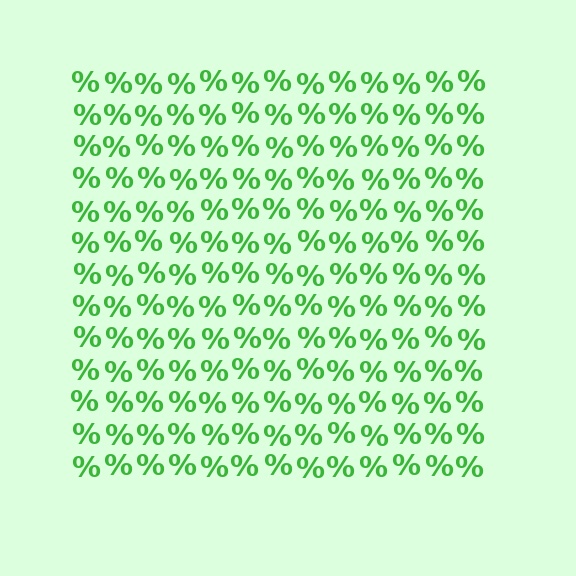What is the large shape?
The large shape is a square.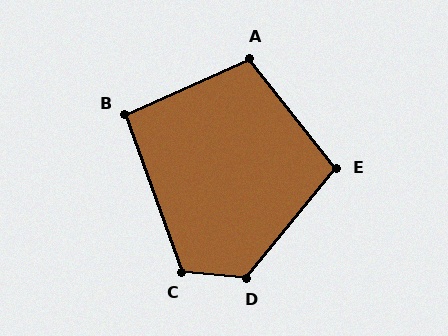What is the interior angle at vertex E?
Approximately 102 degrees (obtuse).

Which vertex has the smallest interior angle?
B, at approximately 94 degrees.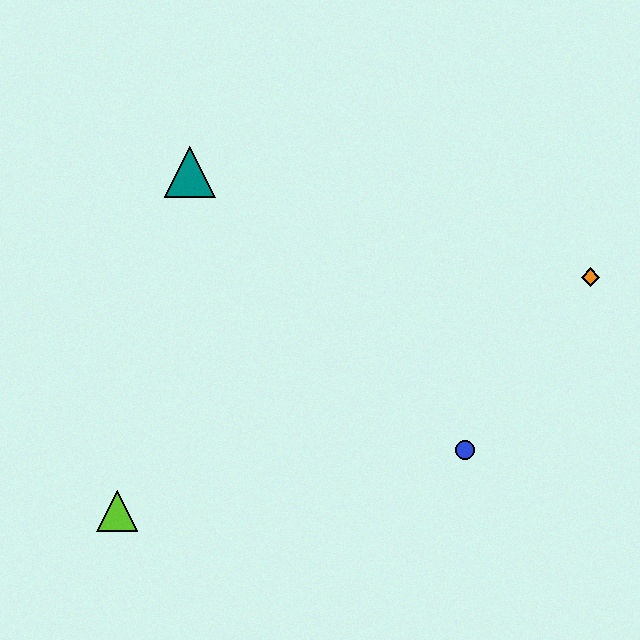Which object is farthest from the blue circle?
The teal triangle is farthest from the blue circle.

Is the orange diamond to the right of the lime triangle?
Yes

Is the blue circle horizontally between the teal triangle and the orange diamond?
Yes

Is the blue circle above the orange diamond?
No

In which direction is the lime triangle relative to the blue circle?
The lime triangle is to the left of the blue circle.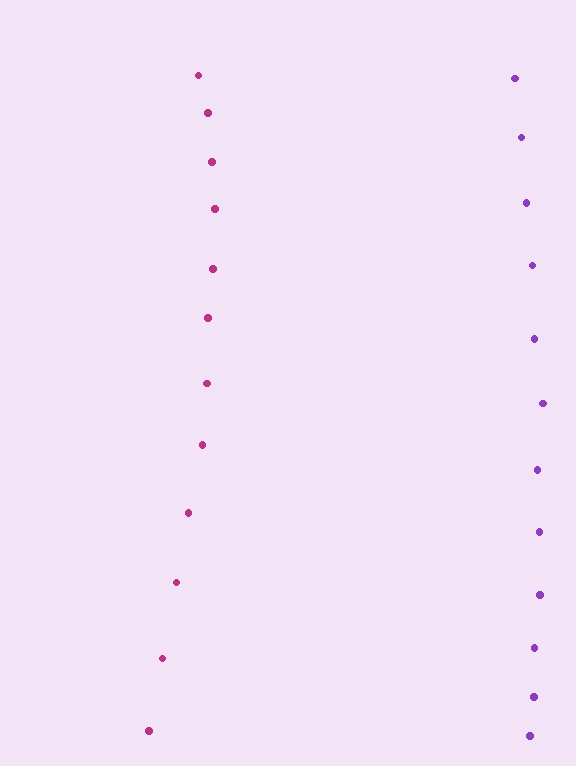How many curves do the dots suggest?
There are 2 distinct paths.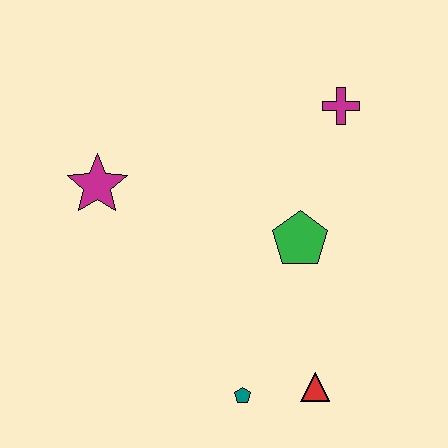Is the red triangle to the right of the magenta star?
Yes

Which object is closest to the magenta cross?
The green pentagon is closest to the magenta cross.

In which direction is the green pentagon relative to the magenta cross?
The green pentagon is below the magenta cross.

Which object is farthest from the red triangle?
The magenta star is farthest from the red triangle.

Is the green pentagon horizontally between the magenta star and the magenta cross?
Yes